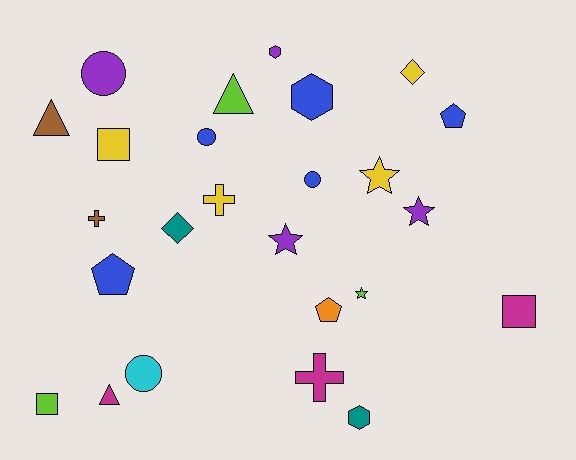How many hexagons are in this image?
There are 3 hexagons.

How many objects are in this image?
There are 25 objects.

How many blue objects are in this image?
There are 5 blue objects.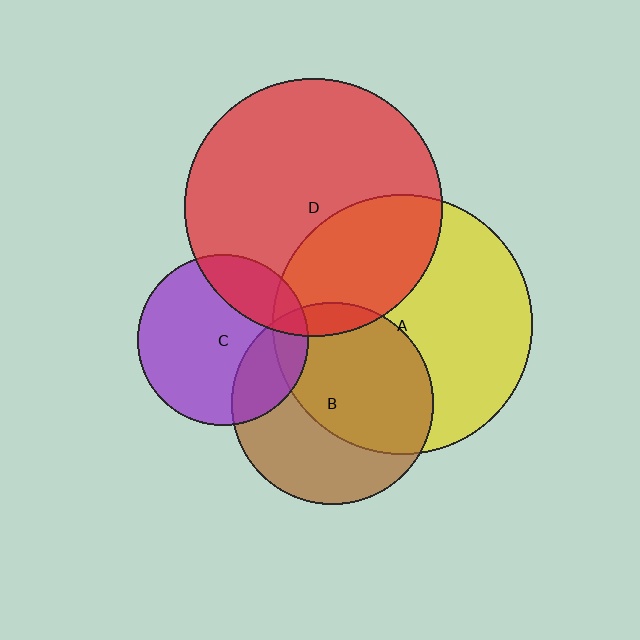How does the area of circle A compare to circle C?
Approximately 2.3 times.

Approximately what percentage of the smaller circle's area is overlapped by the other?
Approximately 30%.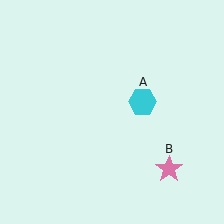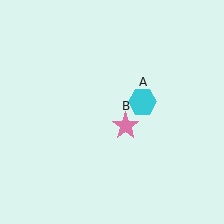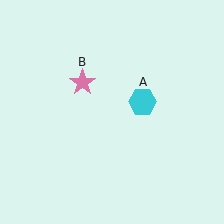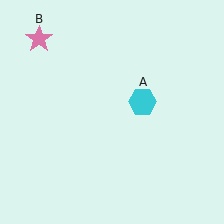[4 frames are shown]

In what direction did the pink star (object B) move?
The pink star (object B) moved up and to the left.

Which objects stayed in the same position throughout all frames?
Cyan hexagon (object A) remained stationary.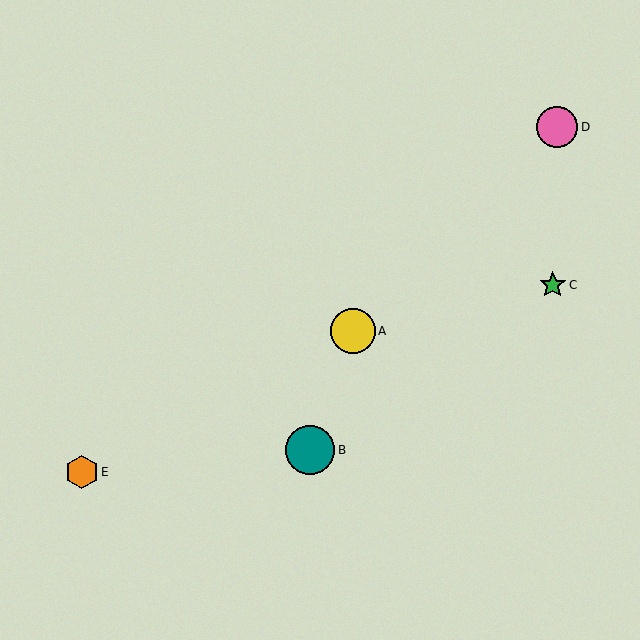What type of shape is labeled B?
Shape B is a teal circle.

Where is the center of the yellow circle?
The center of the yellow circle is at (353, 331).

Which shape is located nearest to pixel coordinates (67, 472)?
The orange hexagon (labeled E) at (82, 472) is nearest to that location.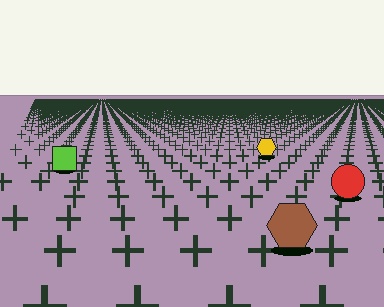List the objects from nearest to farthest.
From nearest to farthest: the brown hexagon, the red circle, the lime square, the yellow hexagon.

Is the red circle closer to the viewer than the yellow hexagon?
Yes. The red circle is closer — you can tell from the texture gradient: the ground texture is coarser near it.